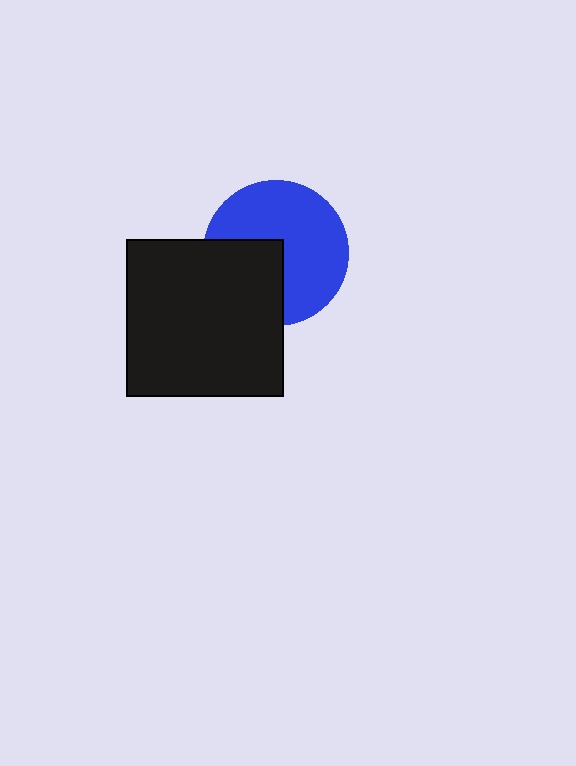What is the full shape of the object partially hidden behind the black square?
The partially hidden object is a blue circle.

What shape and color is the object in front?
The object in front is a black square.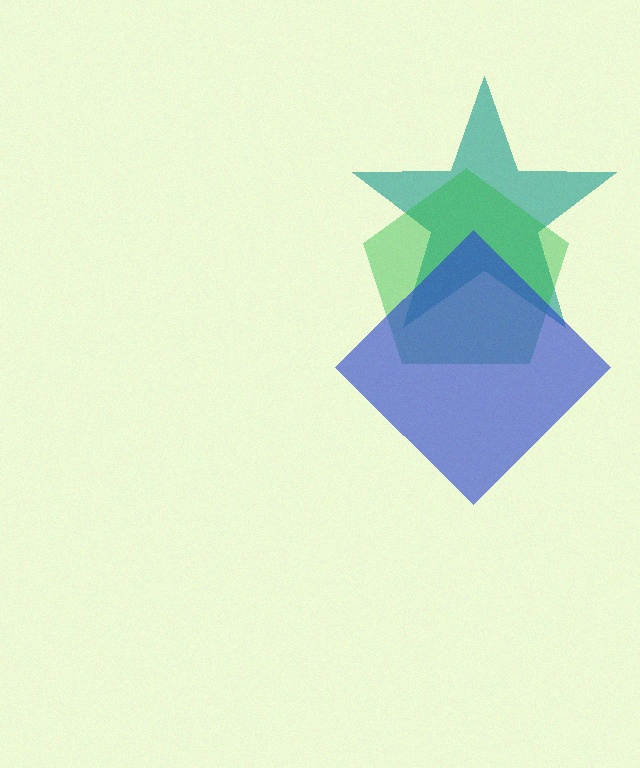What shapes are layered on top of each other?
The layered shapes are: a teal star, a green pentagon, a blue diamond.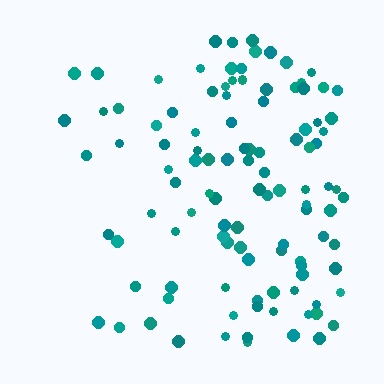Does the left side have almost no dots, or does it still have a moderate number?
Still a moderate number, just noticeably fewer than the right.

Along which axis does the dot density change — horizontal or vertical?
Horizontal.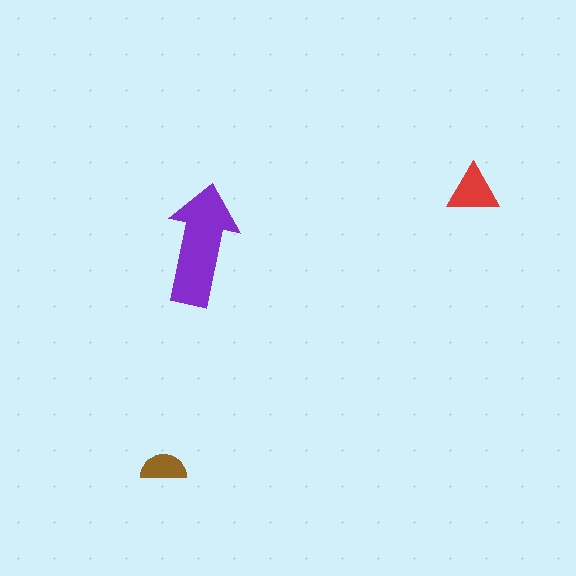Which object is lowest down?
The brown semicircle is bottommost.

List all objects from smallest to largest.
The brown semicircle, the red triangle, the purple arrow.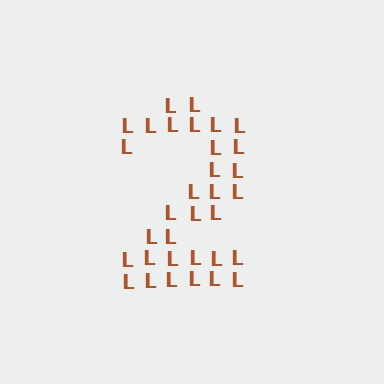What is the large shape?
The large shape is the digit 2.